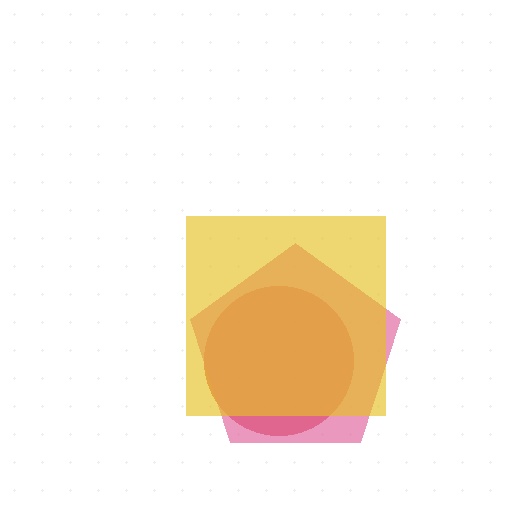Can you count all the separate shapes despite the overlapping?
Yes, there are 3 separate shapes.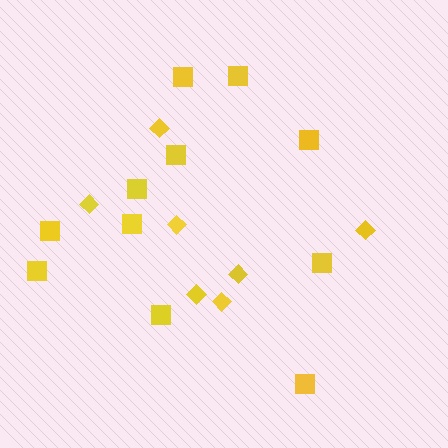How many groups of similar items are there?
There are 2 groups: one group of diamonds (7) and one group of squares (11).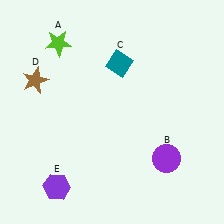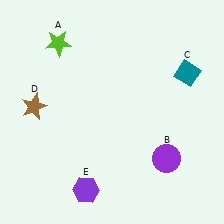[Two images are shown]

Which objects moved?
The objects that moved are: the teal diamond (C), the brown star (D), the purple hexagon (E).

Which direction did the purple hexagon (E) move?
The purple hexagon (E) moved right.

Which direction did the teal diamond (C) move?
The teal diamond (C) moved right.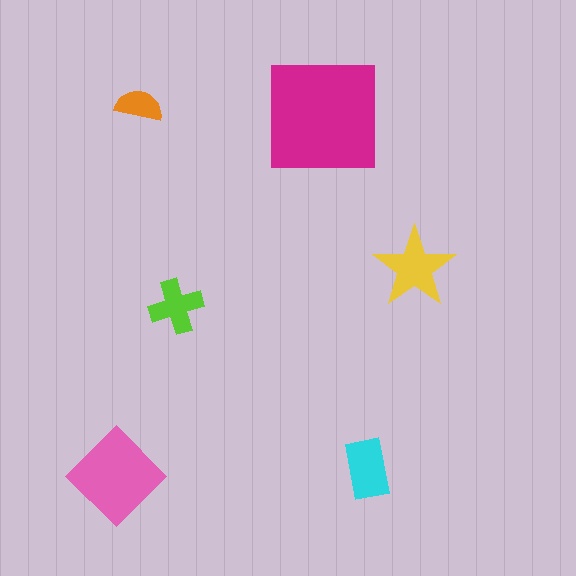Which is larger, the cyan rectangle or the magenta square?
The magenta square.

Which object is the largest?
The magenta square.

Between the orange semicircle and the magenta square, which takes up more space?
The magenta square.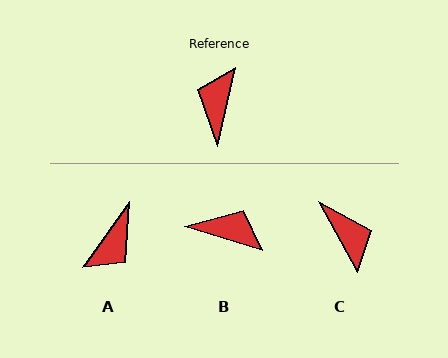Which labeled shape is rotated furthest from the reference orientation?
A, about 157 degrees away.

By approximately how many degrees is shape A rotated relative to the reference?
Approximately 157 degrees counter-clockwise.